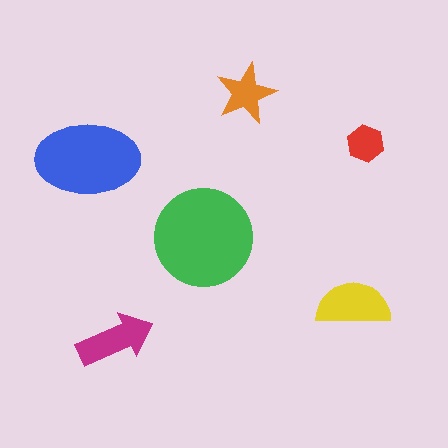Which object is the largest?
The green circle.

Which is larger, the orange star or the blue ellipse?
The blue ellipse.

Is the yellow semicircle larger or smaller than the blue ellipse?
Smaller.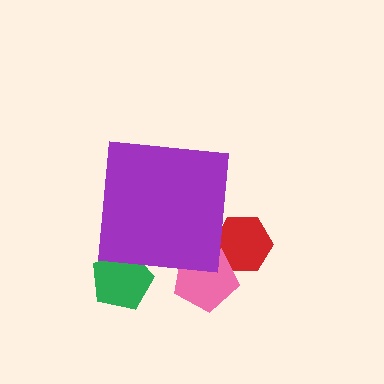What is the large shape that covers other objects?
A purple square.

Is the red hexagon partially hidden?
Yes, the red hexagon is partially hidden behind the purple square.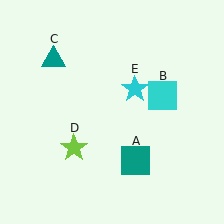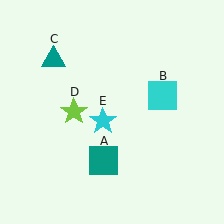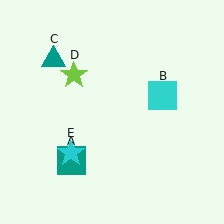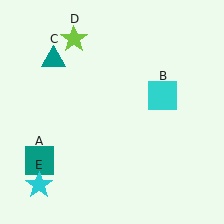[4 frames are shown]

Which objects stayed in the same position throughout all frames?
Cyan square (object B) and teal triangle (object C) remained stationary.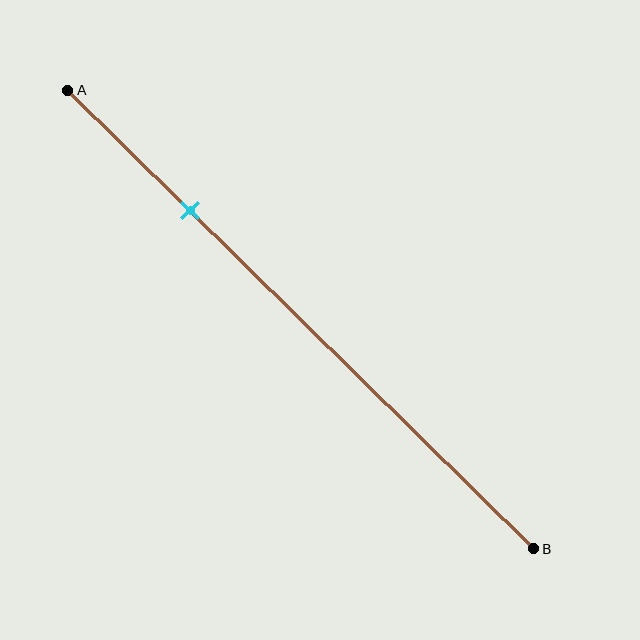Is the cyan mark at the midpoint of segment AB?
No, the mark is at about 25% from A, not at the 50% midpoint.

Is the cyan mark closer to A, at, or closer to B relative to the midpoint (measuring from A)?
The cyan mark is closer to point A than the midpoint of segment AB.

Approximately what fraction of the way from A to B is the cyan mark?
The cyan mark is approximately 25% of the way from A to B.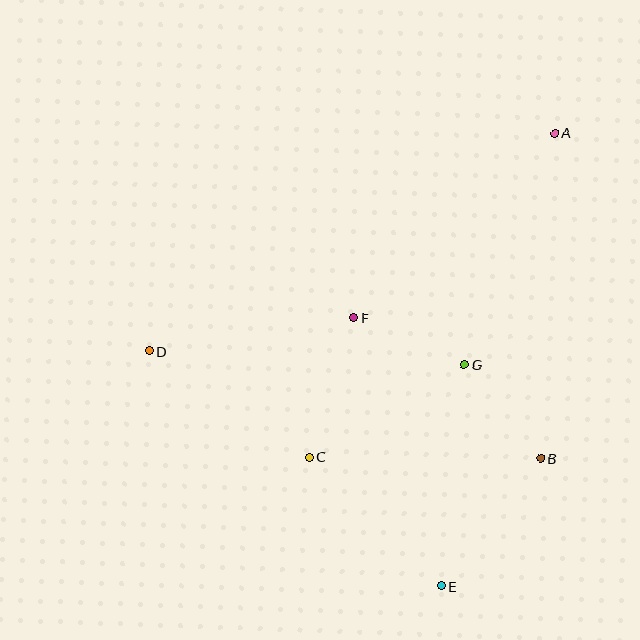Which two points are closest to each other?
Points F and G are closest to each other.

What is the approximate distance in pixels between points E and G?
The distance between E and G is approximately 223 pixels.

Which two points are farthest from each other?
Points A and E are farthest from each other.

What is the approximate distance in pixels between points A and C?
The distance between A and C is approximately 406 pixels.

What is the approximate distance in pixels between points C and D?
The distance between C and D is approximately 192 pixels.